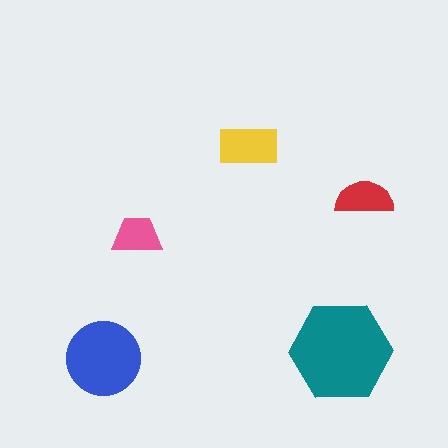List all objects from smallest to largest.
The pink trapezoid, the red semicircle, the yellow rectangle, the blue circle, the teal hexagon.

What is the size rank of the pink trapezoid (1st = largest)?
5th.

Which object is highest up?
The yellow rectangle is topmost.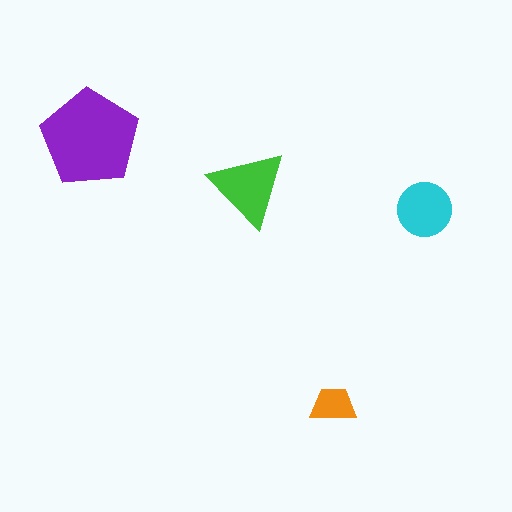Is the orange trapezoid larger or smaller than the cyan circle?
Smaller.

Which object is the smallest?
The orange trapezoid.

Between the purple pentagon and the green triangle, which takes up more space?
The purple pentagon.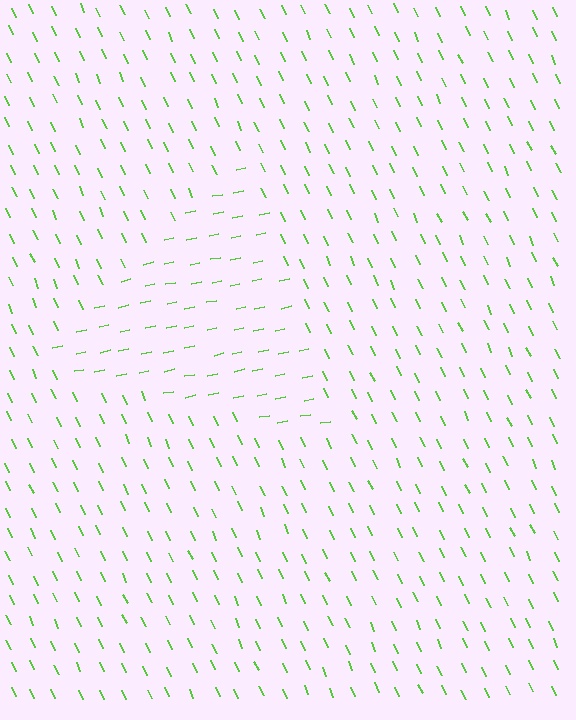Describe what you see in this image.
The image is filled with small lime line segments. A triangle region in the image has lines oriented differently from the surrounding lines, creating a visible texture boundary.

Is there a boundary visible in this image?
Yes, there is a texture boundary formed by a change in line orientation.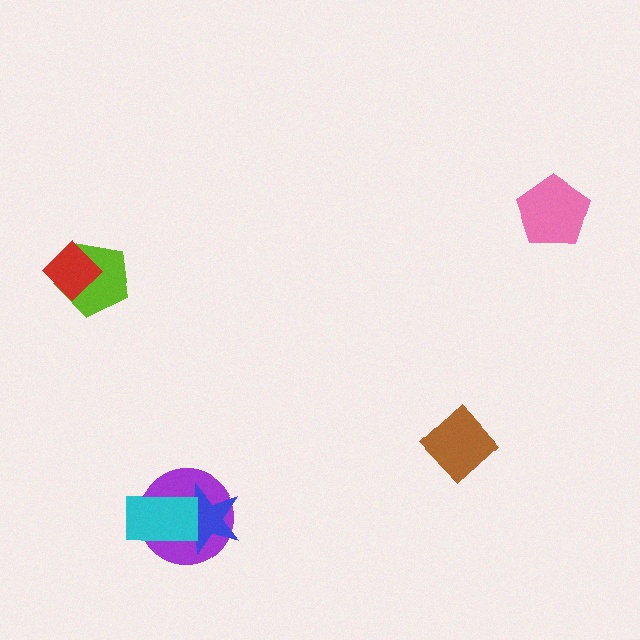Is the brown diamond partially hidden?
No, no other shape covers it.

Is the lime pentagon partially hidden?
Yes, it is partially covered by another shape.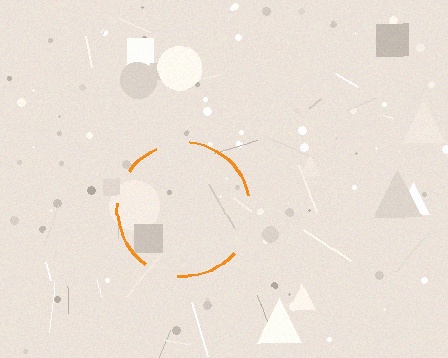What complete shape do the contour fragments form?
The contour fragments form a circle.